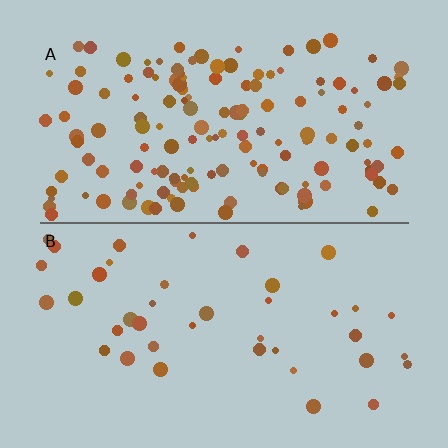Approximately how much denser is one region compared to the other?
Approximately 3.7× — region A over region B.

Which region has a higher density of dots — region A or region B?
A (the top).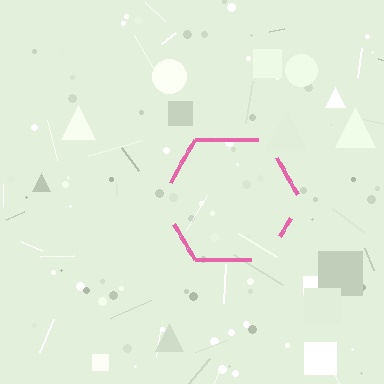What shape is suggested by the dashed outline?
The dashed outline suggests a hexagon.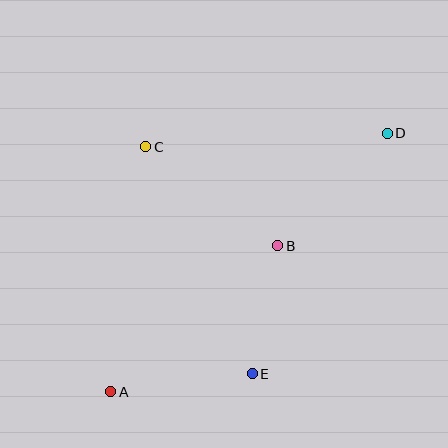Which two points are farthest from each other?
Points A and D are farthest from each other.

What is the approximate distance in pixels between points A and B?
The distance between A and B is approximately 222 pixels.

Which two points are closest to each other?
Points B and E are closest to each other.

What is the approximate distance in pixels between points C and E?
The distance between C and E is approximately 251 pixels.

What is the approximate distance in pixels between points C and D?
The distance between C and D is approximately 242 pixels.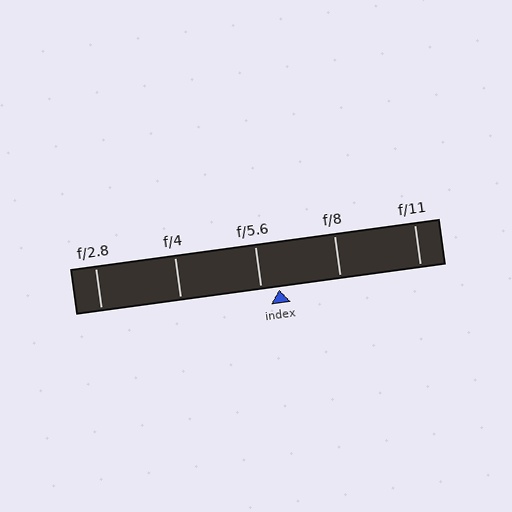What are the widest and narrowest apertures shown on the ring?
The widest aperture shown is f/2.8 and the narrowest is f/11.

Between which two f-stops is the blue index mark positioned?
The index mark is between f/5.6 and f/8.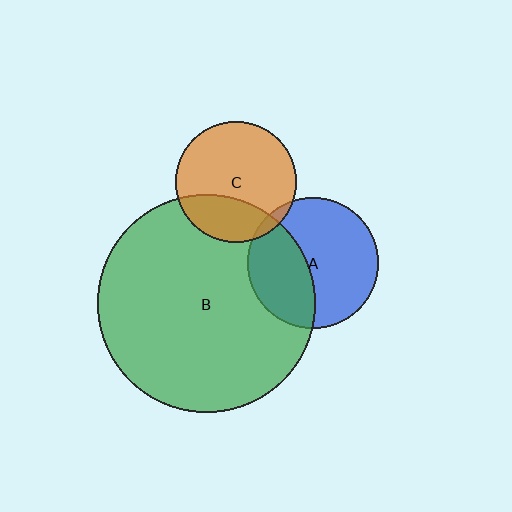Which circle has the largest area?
Circle B (green).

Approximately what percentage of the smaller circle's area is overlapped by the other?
Approximately 30%.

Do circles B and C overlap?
Yes.